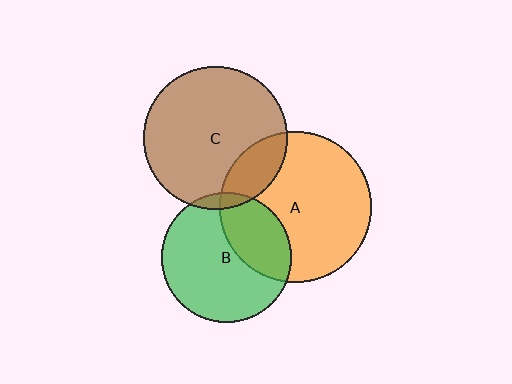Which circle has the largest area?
Circle A (orange).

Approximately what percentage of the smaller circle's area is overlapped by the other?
Approximately 20%.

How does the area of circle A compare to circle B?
Approximately 1.4 times.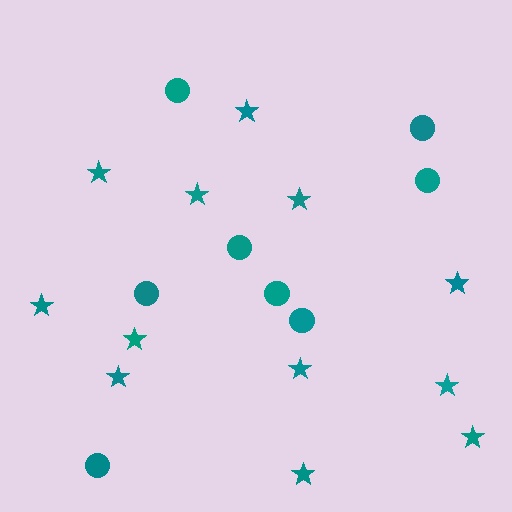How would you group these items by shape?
There are 2 groups: one group of stars (12) and one group of circles (8).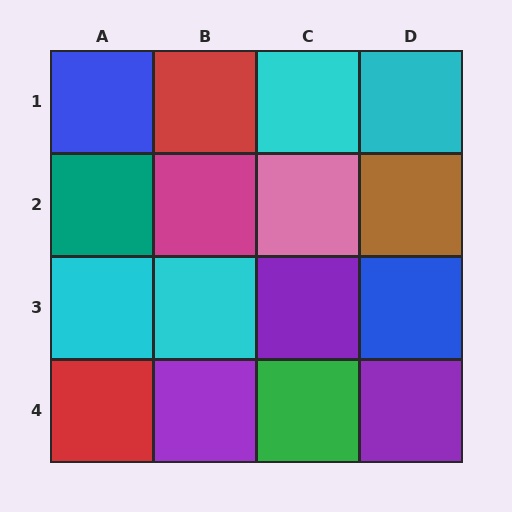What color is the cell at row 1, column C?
Cyan.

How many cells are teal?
1 cell is teal.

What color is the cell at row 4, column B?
Purple.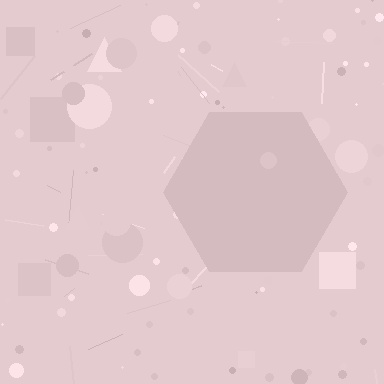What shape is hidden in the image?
A hexagon is hidden in the image.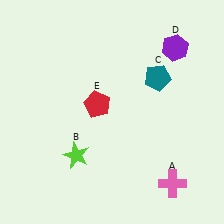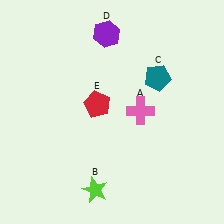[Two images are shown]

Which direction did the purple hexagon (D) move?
The purple hexagon (D) moved left.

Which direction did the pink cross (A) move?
The pink cross (A) moved up.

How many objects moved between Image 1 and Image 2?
3 objects moved between the two images.